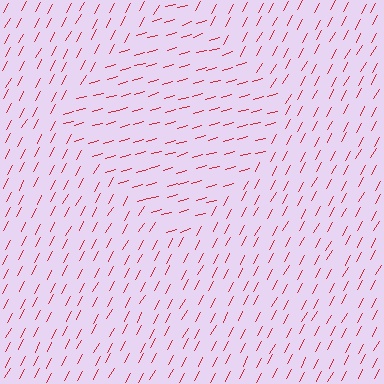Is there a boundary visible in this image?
Yes, there is a texture boundary formed by a change in line orientation.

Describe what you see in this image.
The image is filled with small red line segments. A diamond region in the image has lines oriented differently from the surrounding lines, creating a visible texture boundary.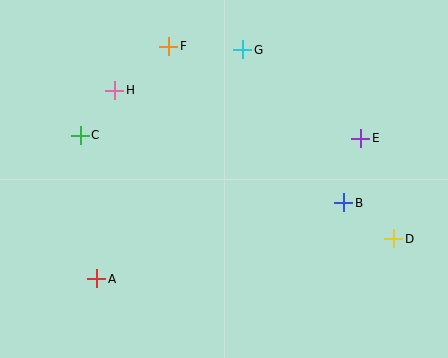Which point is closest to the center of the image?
Point B at (344, 203) is closest to the center.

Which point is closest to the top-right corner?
Point E is closest to the top-right corner.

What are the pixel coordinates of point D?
Point D is at (394, 239).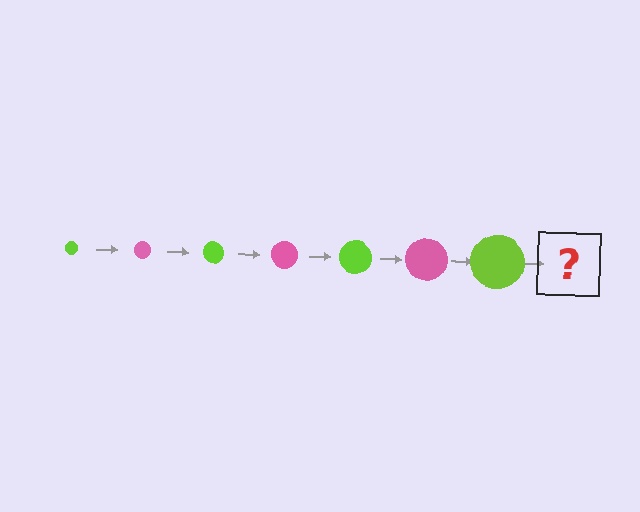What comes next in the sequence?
The next element should be a pink circle, larger than the previous one.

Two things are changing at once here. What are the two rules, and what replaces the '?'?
The two rules are that the circle grows larger each step and the color cycles through lime and pink. The '?' should be a pink circle, larger than the previous one.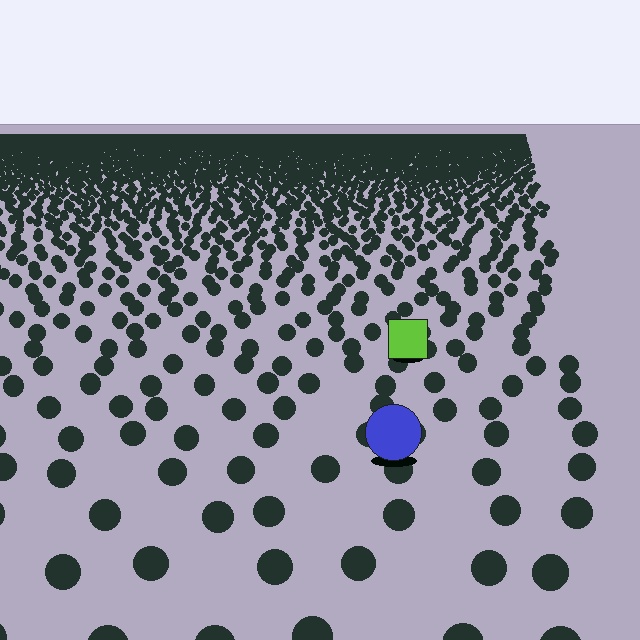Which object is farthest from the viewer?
The lime square is farthest from the viewer. It appears smaller and the ground texture around it is denser.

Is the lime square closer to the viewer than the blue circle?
No. The blue circle is closer — you can tell from the texture gradient: the ground texture is coarser near it.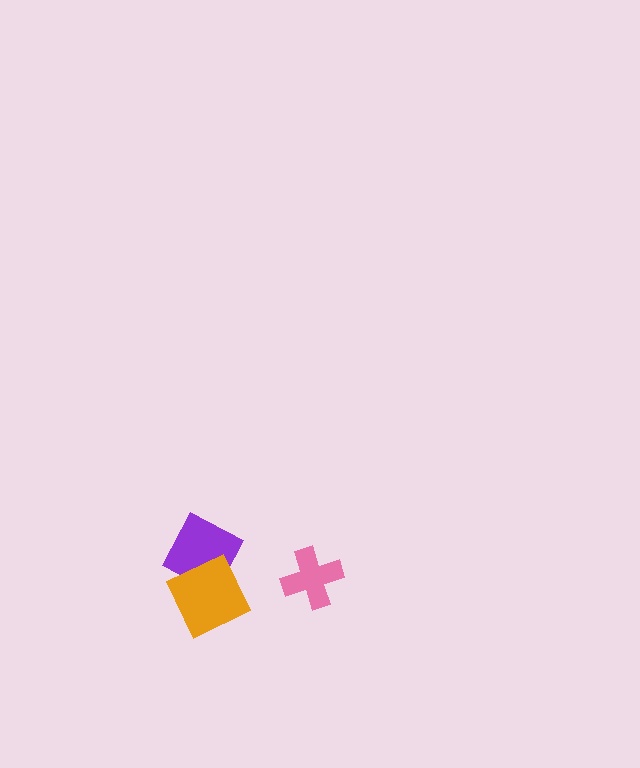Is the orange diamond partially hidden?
No, no other shape covers it.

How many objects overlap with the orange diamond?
1 object overlaps with the orange diamond.